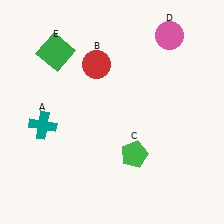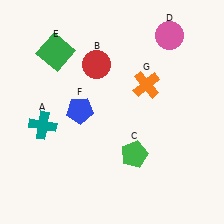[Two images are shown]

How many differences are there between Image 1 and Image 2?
There are 2 differences between the two images.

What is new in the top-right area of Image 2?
An orange cross (G) was added in the top-right area of Image 2.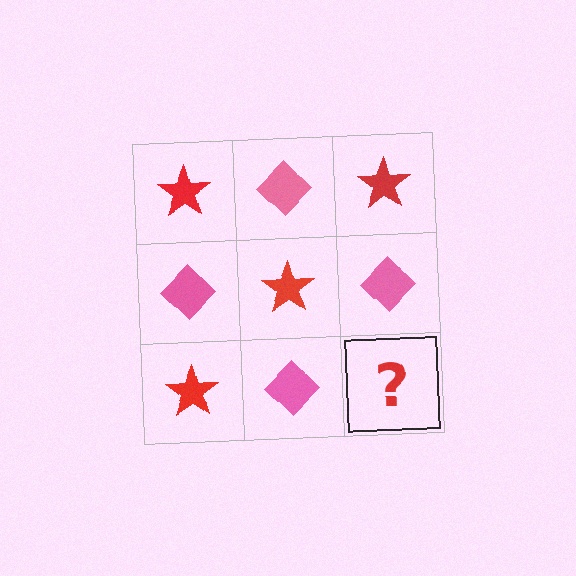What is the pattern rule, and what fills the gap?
The rule is that it alternates red star and pink diamond in a checkerboard pattern. The gap should be filled with a red star.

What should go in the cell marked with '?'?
The missing cell should contain a red star.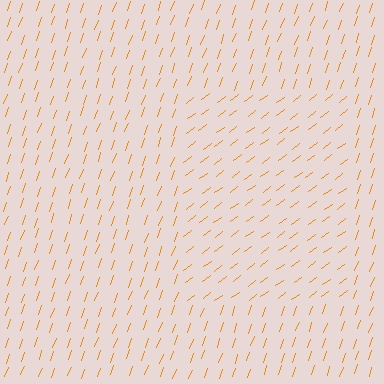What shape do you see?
I see a rectangle.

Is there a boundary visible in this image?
Yes, there is a texture boundary formed by a change in line orientation.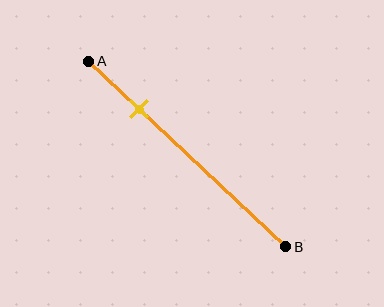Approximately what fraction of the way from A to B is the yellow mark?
The yellow mark is approximately 25% of the way from A to B.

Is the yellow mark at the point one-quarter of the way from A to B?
Yes, the mark is approximately at the one-quarter point.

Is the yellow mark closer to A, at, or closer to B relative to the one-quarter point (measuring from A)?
The yellow mark is approximately at the one-quarter point of segment AB.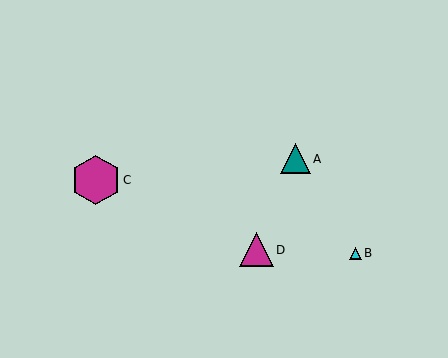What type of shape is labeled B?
Shape B is a cyan triangle.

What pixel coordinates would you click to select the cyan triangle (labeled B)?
Click at (355, 253) to select the cyan triangle B.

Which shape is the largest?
The magenta hexagon (labeled C) is the largest.